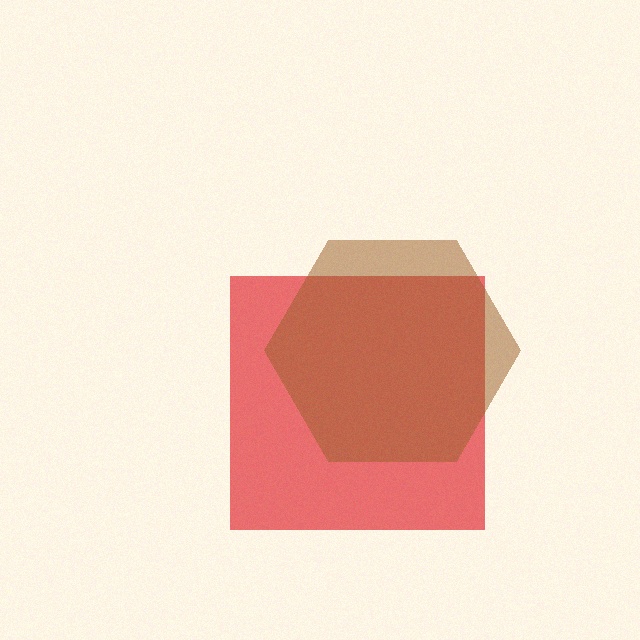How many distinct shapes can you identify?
There are 2 distinct shapes: a red square, a brown hexagon.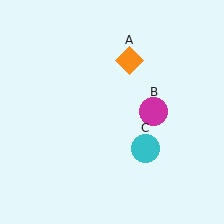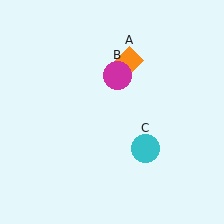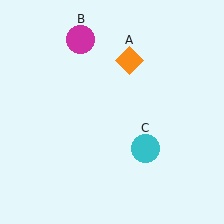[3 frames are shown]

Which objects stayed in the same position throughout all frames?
Orange diamond (object A) and cyan circle (object C) remained stationary.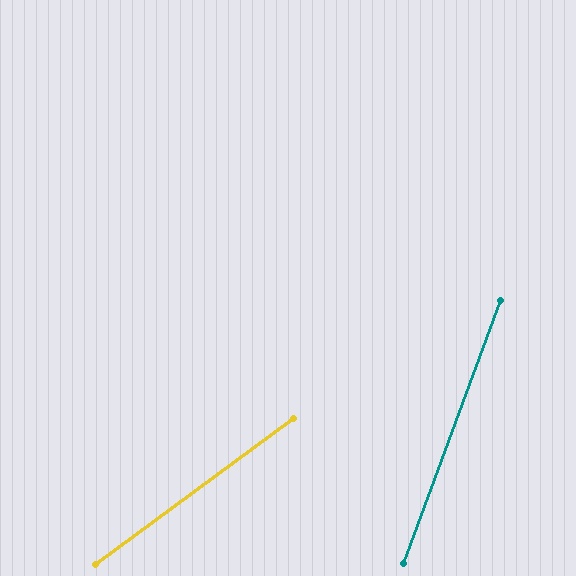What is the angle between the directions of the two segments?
Approximately 33 degrees.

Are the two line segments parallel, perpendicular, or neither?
Neither parallel nor perpendicular — they differ by about 33°.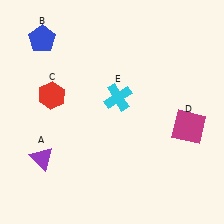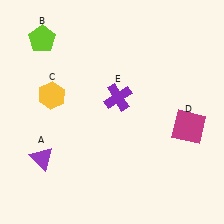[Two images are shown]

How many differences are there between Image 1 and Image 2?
There are 3 differences between the two images.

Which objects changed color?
B changed from blue to lime. C changed from red to yellow. E changed from cyan to purple.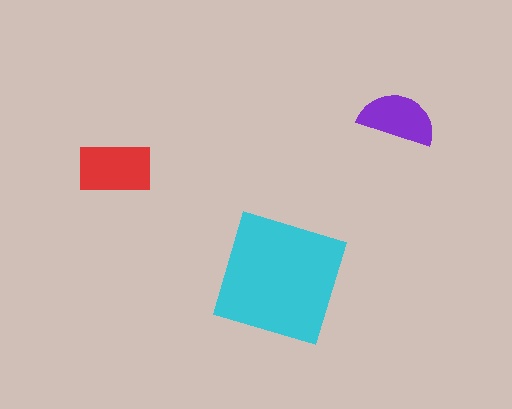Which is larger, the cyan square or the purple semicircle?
The cyan square.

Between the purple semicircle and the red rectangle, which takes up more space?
The red rectangle.